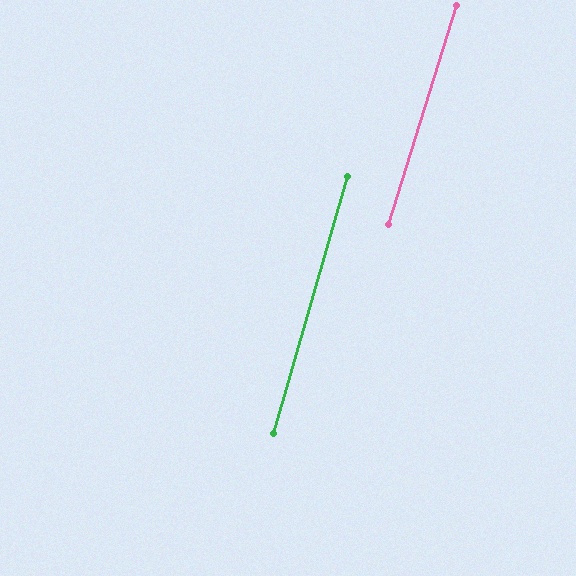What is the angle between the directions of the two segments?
Approximately 1 degree.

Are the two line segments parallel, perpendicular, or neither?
Parallel — their directions differ by only 1.1°.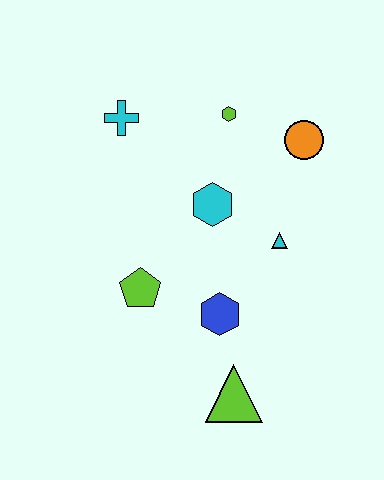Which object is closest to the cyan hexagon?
The cyan triangle is closest to the cyan hexagon.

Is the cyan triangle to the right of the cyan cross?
Yes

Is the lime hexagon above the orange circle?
Yes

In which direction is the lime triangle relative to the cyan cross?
The lime triangle is below the cyan cross.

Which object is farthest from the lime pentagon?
The orange circle is farthest from the lime pentagon.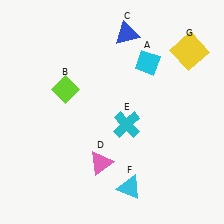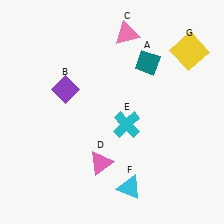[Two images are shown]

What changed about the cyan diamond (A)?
In Image 1, A is cyan. In Image 2, it changed to teal.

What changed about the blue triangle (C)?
In Image 1, C is blue. In Image 2, it changed to pink.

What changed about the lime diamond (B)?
In Image 1, B is lime. In Image 2, it changed to purple.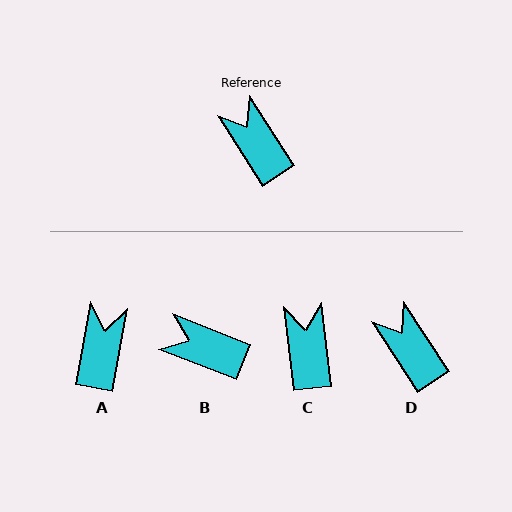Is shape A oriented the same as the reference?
No, it is off by about 43 degrees.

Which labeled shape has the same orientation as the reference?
D.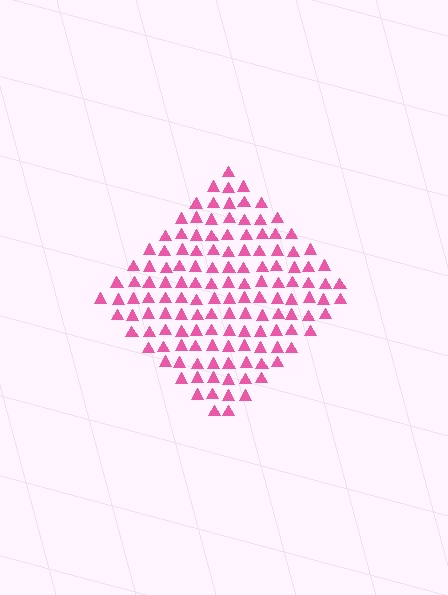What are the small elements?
The small elements are triangles.